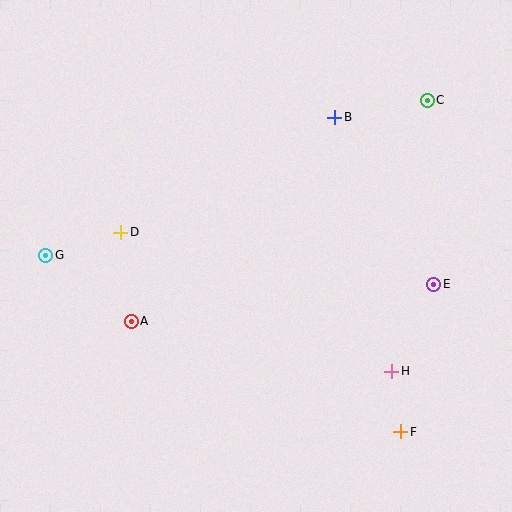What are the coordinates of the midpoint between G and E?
The midpoint between G and E is at (240, 270).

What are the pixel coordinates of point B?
Point B is at (335, 117).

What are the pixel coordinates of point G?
Point G is at (46, 255).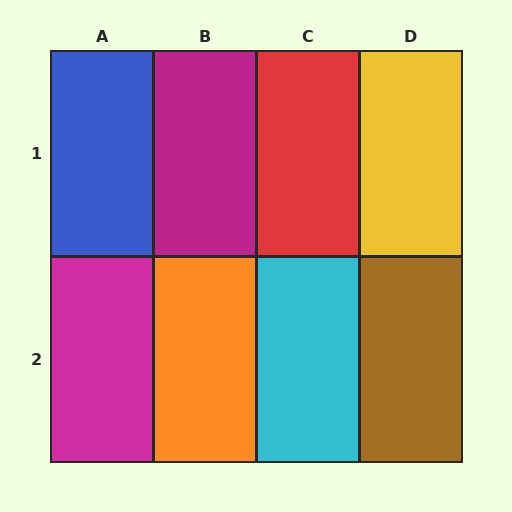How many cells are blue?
1 cell is blue.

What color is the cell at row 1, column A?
Blue.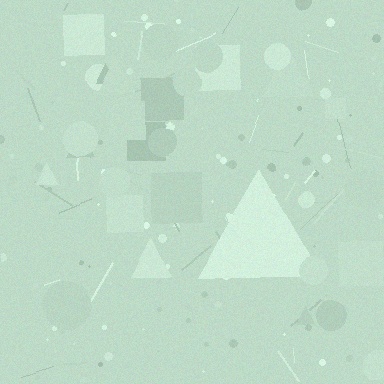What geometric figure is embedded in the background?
A triangle is embedded in the background.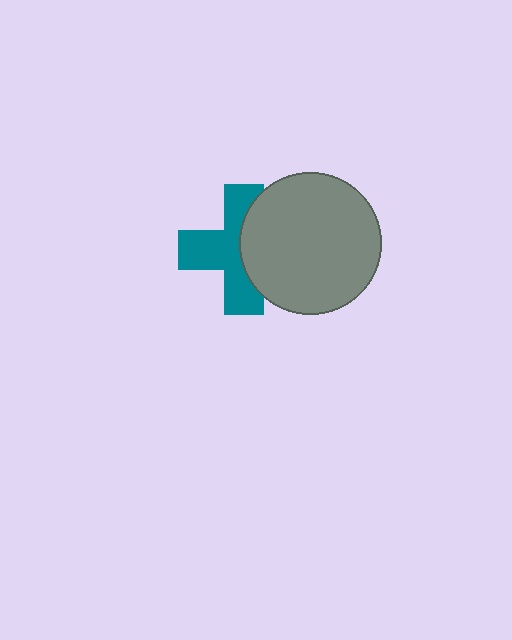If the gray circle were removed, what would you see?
You would see the complete teal cross.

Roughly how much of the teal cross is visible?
About half of it is visible (roughly 59%).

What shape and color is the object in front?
The object in front is a gray circle.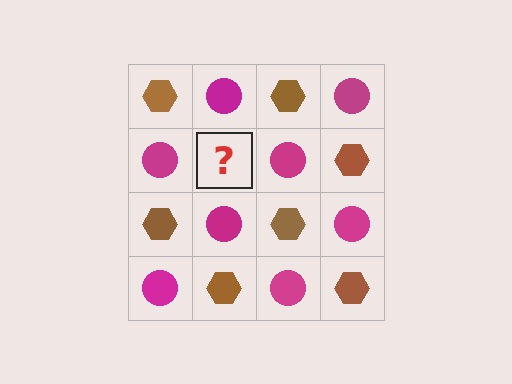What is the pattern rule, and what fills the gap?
The rule is that it alternates brown hexagon and magenta circle in a checkerboard pattern. The gap should be filled with a brown hexagon.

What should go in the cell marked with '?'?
The missing cell should contain a brown hexagon.